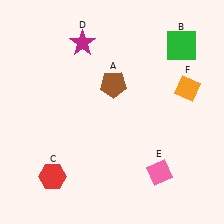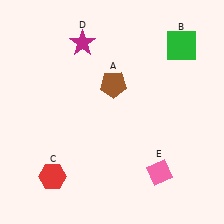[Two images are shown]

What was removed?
The orange diamond (F) was removed in Image 2.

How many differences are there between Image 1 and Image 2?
There is 1 difference between the two images.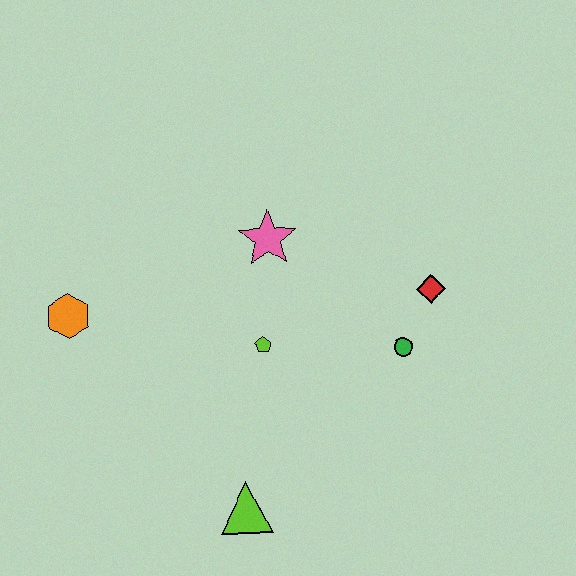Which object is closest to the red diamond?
The green circle is closest to the red diamond.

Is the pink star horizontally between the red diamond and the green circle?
No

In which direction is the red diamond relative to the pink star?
The red diamond is to the right of the pink star.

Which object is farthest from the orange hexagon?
The red diamond is farthest from the orange hexagon.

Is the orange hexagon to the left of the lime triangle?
Yes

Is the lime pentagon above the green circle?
Yes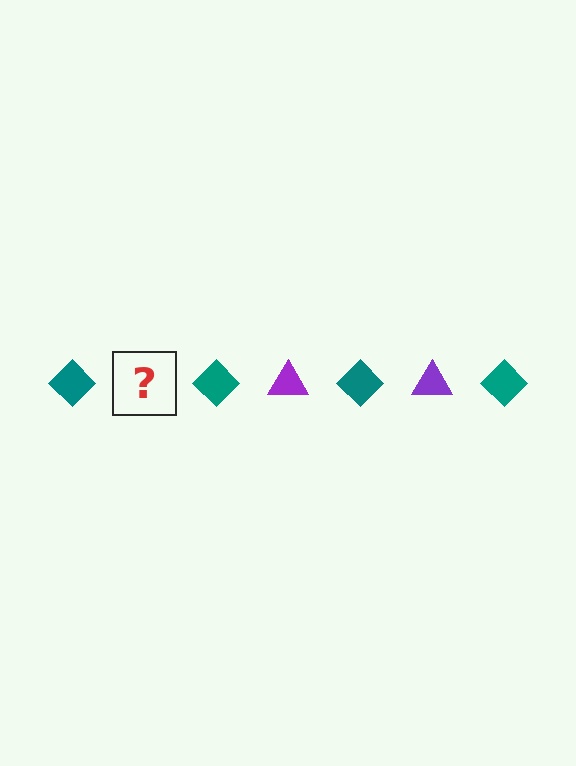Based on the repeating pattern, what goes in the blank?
The blank should be a purple triangle.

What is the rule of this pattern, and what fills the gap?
The rule is that the pattern alternates between teal diamond and purple triangle. The gap should be filled with a purple triangle.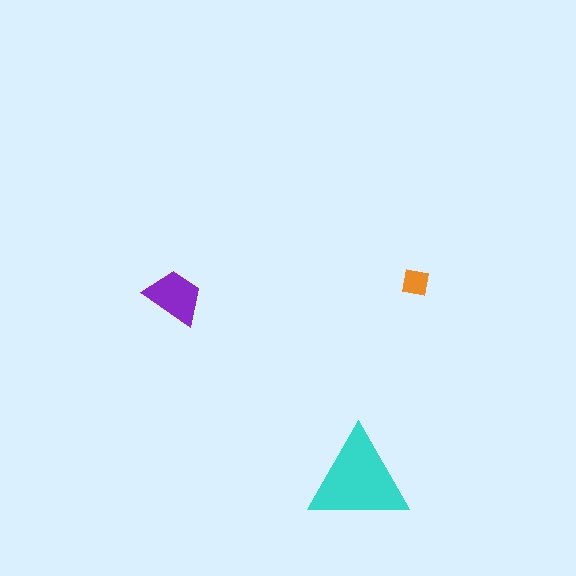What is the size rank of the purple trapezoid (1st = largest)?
2nd.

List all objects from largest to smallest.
The cyan triangle, the purple trapezoid, the orange square.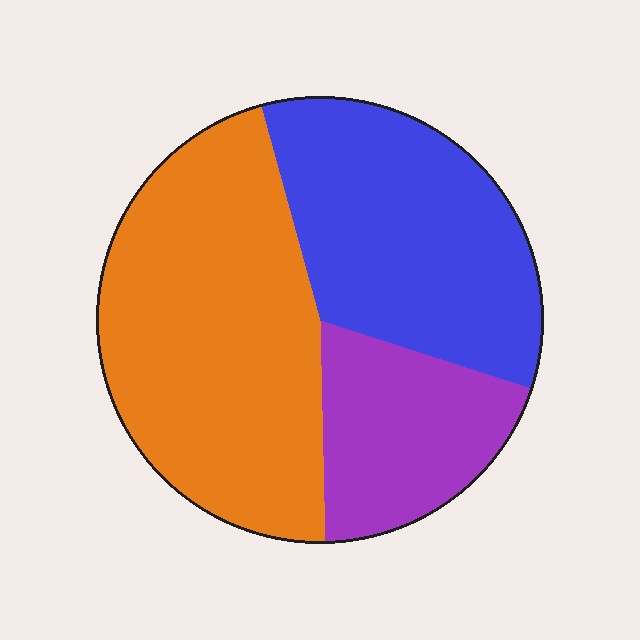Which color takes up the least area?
Purple, at roughly 20%.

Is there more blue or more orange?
Orange.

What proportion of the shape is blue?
Blue covers 34% of the shape.